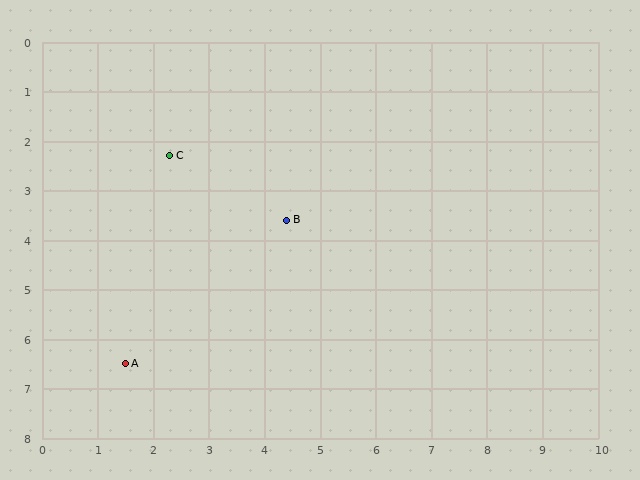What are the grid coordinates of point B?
Point B is at approximately (4.4, 3.6).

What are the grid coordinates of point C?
Point C is at approximately (2.3, 2.3).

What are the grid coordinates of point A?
Point A is at approximately (1.5, 6.5).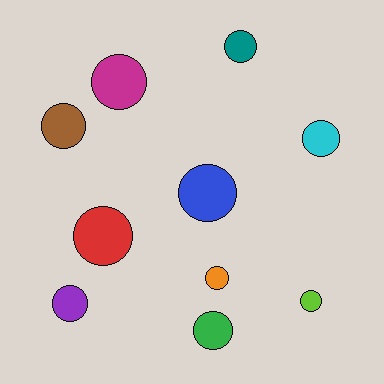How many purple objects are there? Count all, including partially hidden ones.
There is 1 purple object.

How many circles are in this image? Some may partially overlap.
There are 10 circles.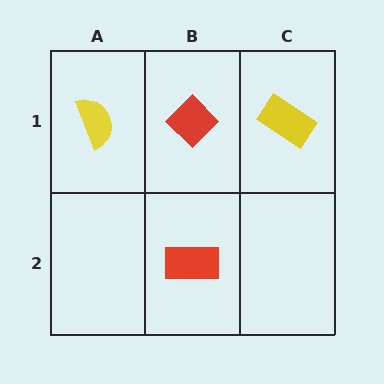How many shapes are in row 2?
1 shape.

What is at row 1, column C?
A yellow rectangle.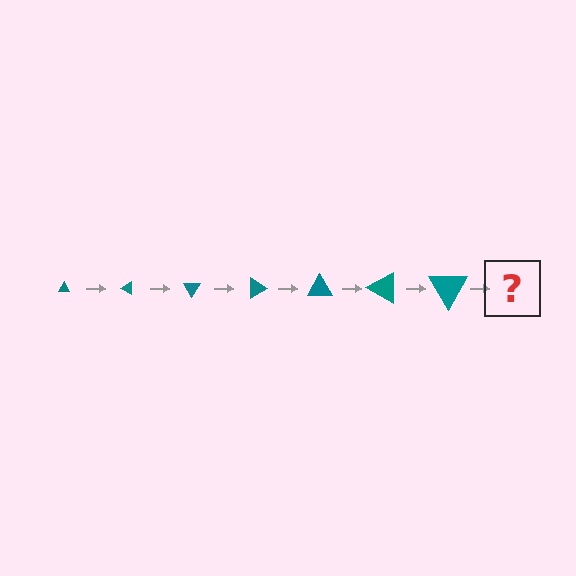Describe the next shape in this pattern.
It should be a triangle, larger than the previous one and rotated 210 degrees from the start.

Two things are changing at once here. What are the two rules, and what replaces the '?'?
The two rules are that the triangle grows larger each step and it rotates 30 degrees each step. The '?' should be a triangle, larger than the previous one and rotated 210 degrees from the start.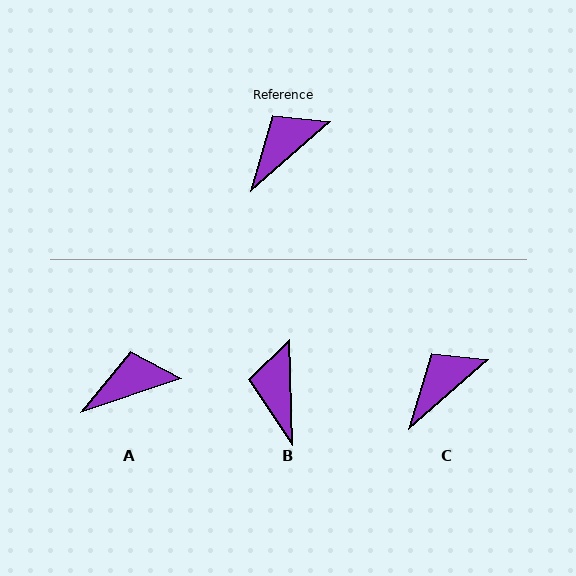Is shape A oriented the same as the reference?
No, it is off by about 23 degrees.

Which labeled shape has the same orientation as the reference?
C.